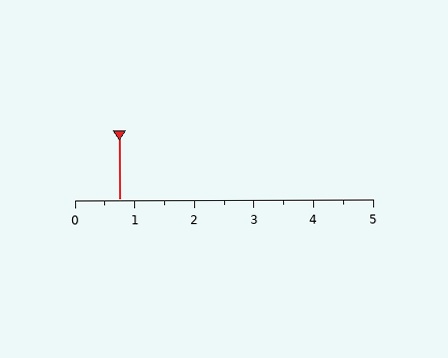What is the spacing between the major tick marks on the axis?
The major ticks are spaced 1 apart.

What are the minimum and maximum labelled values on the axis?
The axis runs from 0 to 5.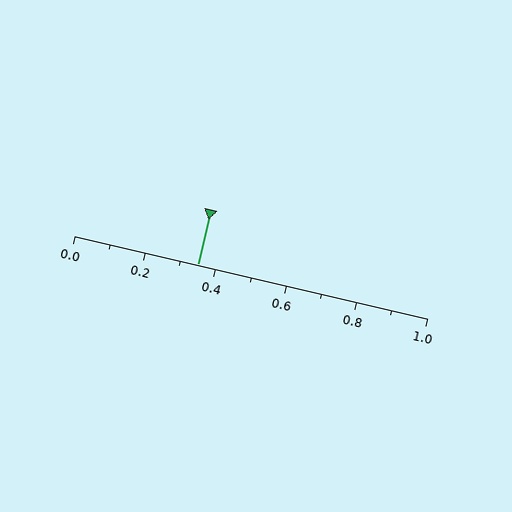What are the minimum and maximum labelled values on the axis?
The axis runs from 0.0 to 1.0.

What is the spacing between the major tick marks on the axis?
The major ticks are spaced 0.2 apart.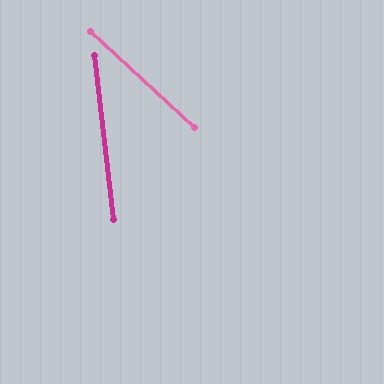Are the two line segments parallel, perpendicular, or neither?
Neither parallel nor perpendicular — they differ by about 41°.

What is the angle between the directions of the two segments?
Approximately 41 degrees.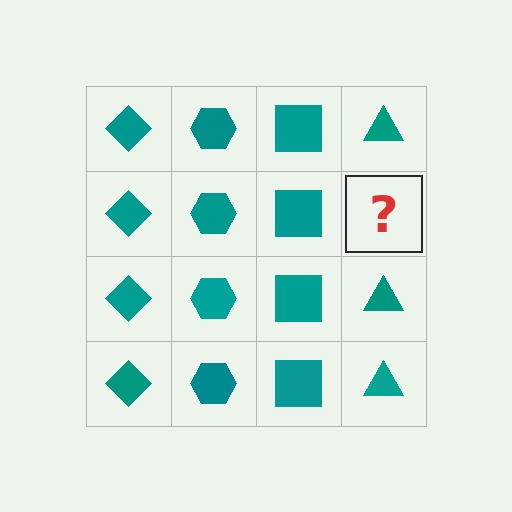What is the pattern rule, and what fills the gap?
The rule is that each column has a consistent shape. The gap should be filled with a teal triangle.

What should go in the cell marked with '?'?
The missing cell should contain a teal triangle.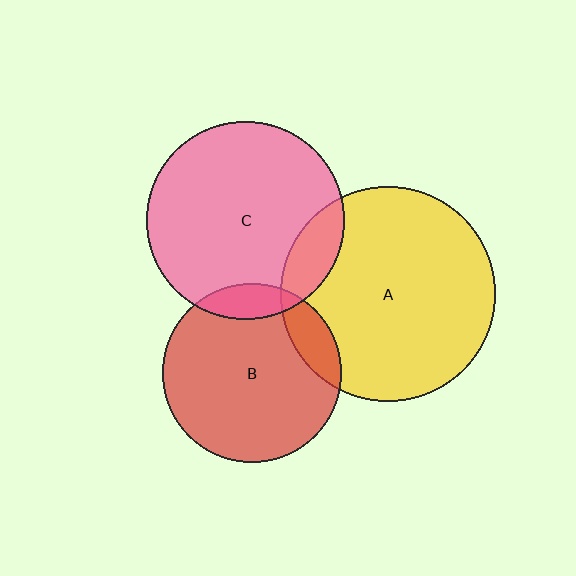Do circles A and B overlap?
Yes.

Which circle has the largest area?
Circle A (yellow).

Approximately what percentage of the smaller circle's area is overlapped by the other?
Approximately 10%.